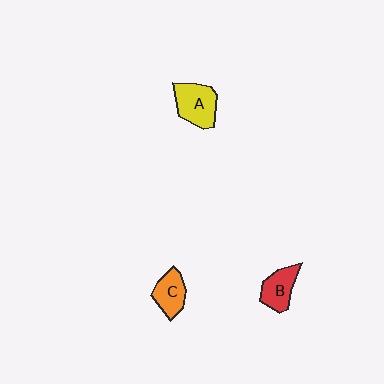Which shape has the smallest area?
Shape C (orange).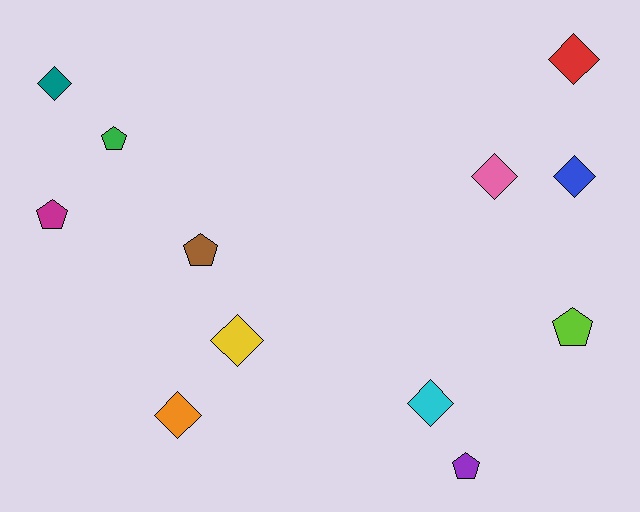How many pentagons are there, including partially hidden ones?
There are 5 pentagons.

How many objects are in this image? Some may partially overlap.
There are 12 objects.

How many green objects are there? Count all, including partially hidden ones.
There is 1 green object.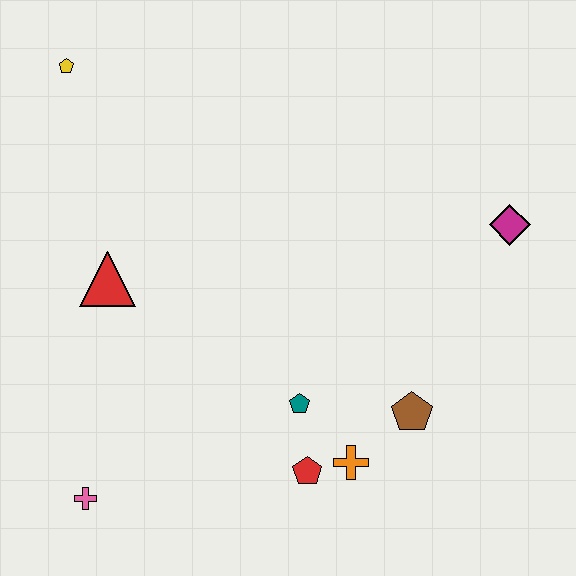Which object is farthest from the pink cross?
The magenta diamond is farthest from the pink cross.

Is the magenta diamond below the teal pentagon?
No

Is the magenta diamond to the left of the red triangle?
No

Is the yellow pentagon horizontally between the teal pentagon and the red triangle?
No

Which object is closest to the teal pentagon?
The red pentagon is closest to the teal pentagon.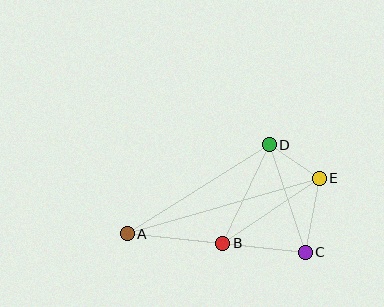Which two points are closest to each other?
Points D and E are closest to each other.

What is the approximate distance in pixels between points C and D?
The distance between C and D is approximately 113 pixels.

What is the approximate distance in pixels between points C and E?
The distance between C and E is approximately 75 pixels.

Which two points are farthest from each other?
Points A and E are farthest from each other.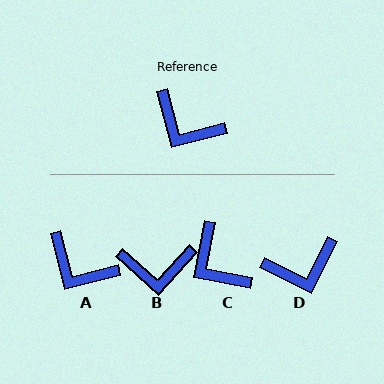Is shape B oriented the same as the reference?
No, it is off by about 33 degrees.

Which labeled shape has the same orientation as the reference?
A.